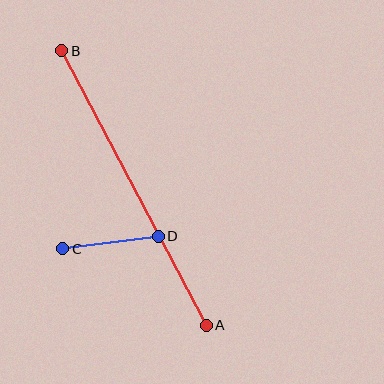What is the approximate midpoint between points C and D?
The midpoint is at approximately (110, 242) pixels.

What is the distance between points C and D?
The distance is approximately 96 pixels.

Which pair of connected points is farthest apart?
Points A and B are farthest apart.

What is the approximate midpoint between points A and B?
The midpoint is at approximately (134, 188) pixels.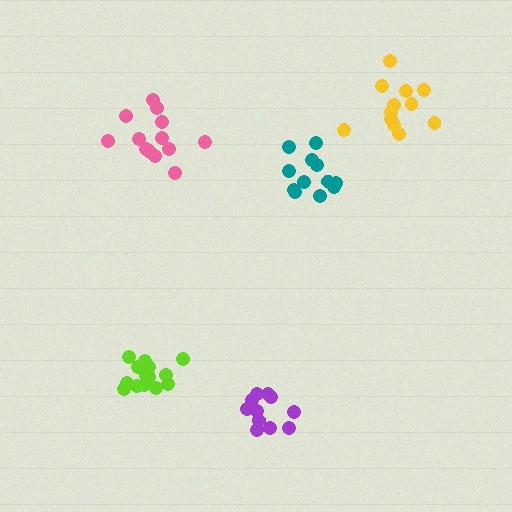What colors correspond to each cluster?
The clusters are colored: purple, pink, yellow, lime, teal.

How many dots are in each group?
Group 1: 11 dots, Group 2: 14 dots, Group 3: 12 dots, Group 4: 15 dots, Group 5: 12 dots (64 total).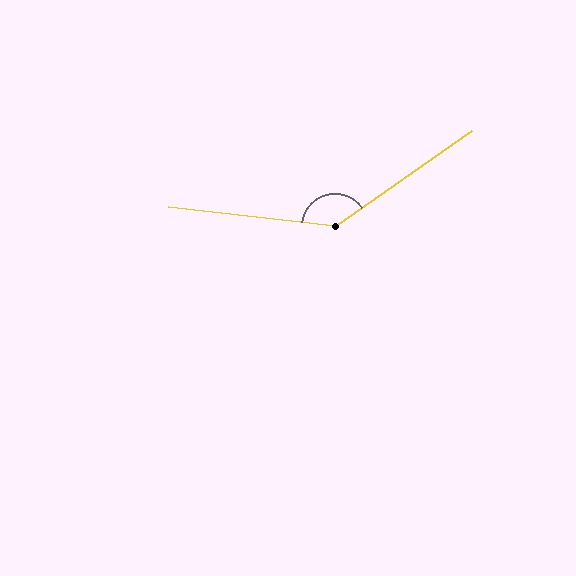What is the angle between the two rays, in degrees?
Approximately 139 degrees.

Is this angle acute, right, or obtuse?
It is obtuse.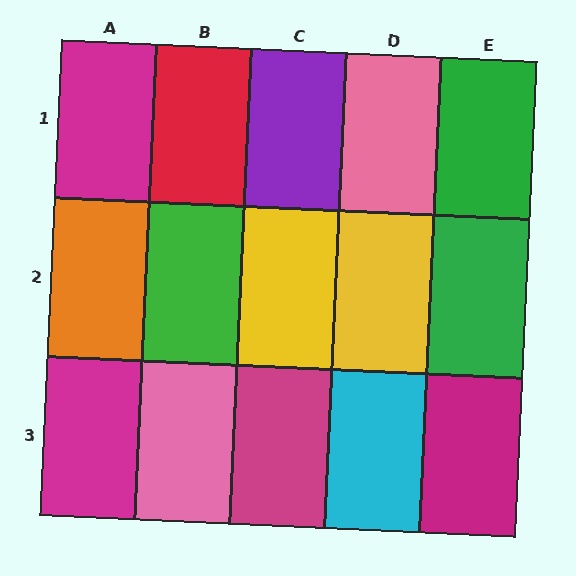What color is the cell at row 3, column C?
Magenta.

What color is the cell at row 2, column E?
Green.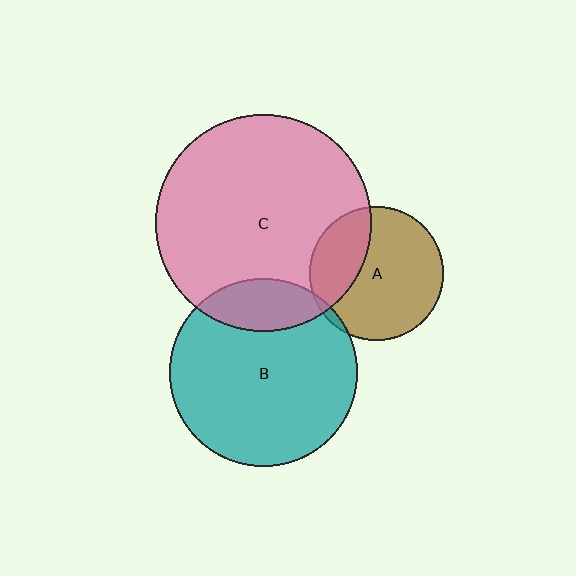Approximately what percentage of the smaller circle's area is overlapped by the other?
Approximately 5%.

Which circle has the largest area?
Circle C (pink).